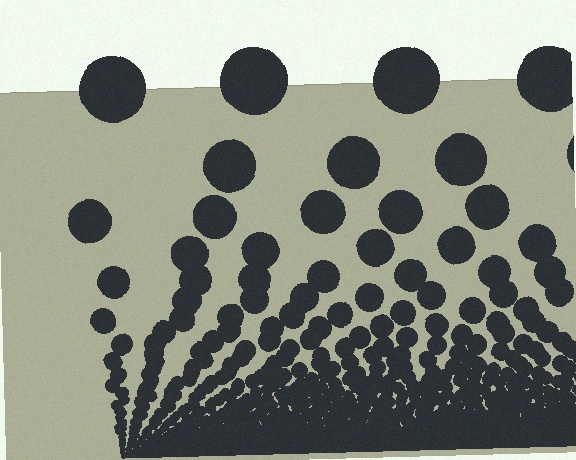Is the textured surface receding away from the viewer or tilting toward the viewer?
The surface appears to tilt toward the viewer. Texture elements get larger and sparser toward the top.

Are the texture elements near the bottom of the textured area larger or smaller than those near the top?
Smaller. The gradient is inverted — elements near the bottom are smaller and denser.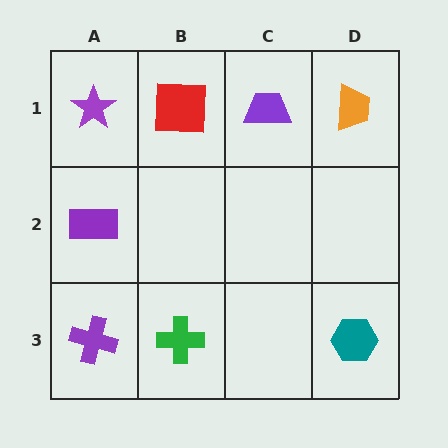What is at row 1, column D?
An orange trapezoid.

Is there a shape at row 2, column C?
No, that cell is empty.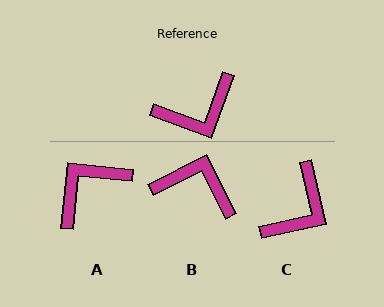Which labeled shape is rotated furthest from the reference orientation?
A, about 166 degrees away.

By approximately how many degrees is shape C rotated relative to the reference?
Approximately 33 degrees counter-clockwise.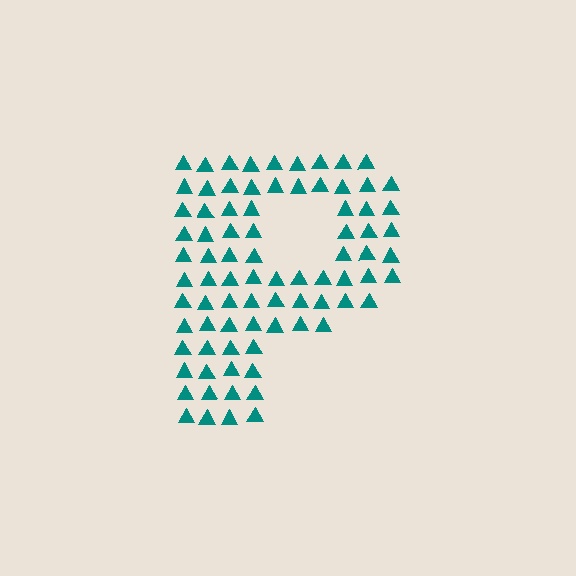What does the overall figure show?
The overall figure shows the letter P.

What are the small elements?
The small elements are triangles.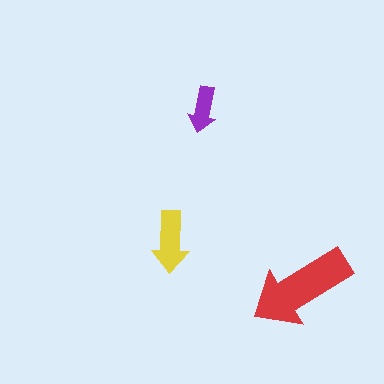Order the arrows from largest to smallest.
the red one, the yellow one, the purple one.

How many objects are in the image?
There are 3 objects in the image.